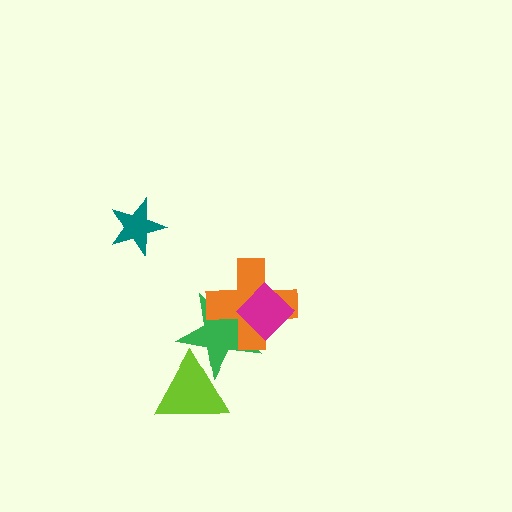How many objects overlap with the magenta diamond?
2 objects overlap with the magenta diamond.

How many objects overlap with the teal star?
0 objects overlap with the teal star.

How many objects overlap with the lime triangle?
1 object overlaps with the lime triangle.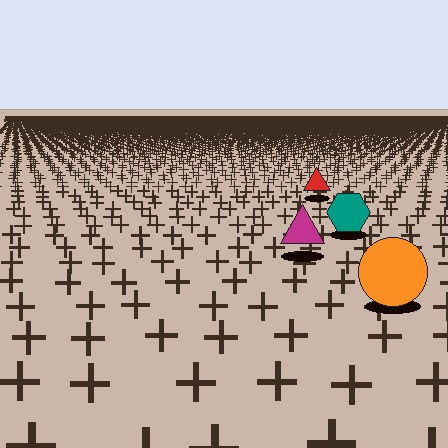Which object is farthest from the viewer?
The red triangle is farthest from the viewer. It appears smaller and the ground texture around it is denser.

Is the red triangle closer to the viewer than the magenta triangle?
No. The magenta triangle is closer — you can tell from the texture gradient: the ground texture is coarser near it.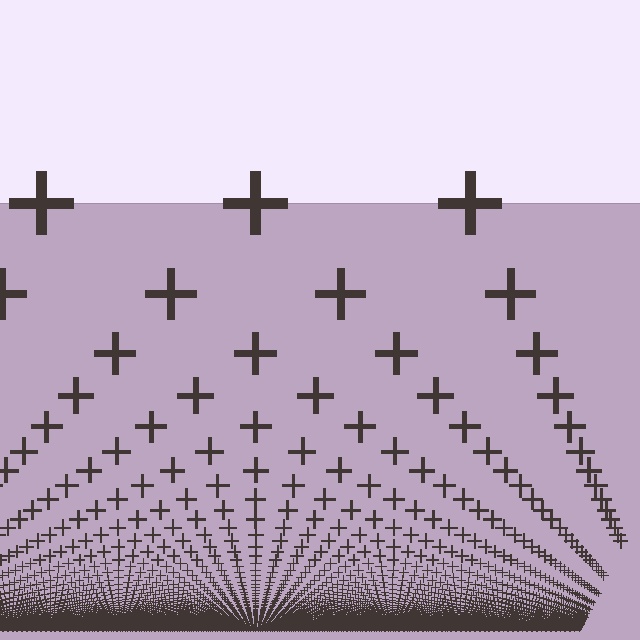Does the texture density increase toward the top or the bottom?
Density increases toward the bottom.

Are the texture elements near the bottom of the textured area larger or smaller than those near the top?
Smaller. The gradient is inverted — elements near the bottom are smaller and denser.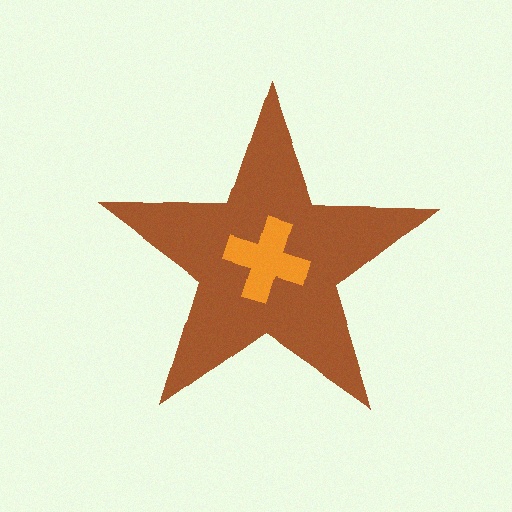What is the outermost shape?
The brown star.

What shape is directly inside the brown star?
The orange cross.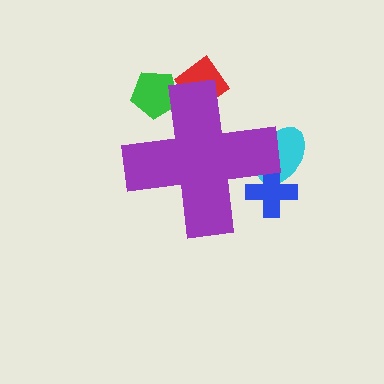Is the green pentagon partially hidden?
Yes, the green pentagon is partially hidden behind the purple cross.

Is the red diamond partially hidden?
Yes, the red diamond is partially hidden behind the purple cross.